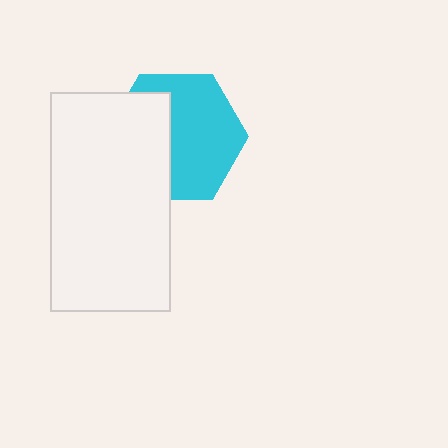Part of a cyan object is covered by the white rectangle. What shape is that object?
It is a hexagon.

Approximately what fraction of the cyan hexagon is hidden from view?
Roughly 41% of the cyan hexagon is hidden behind the white rectangle.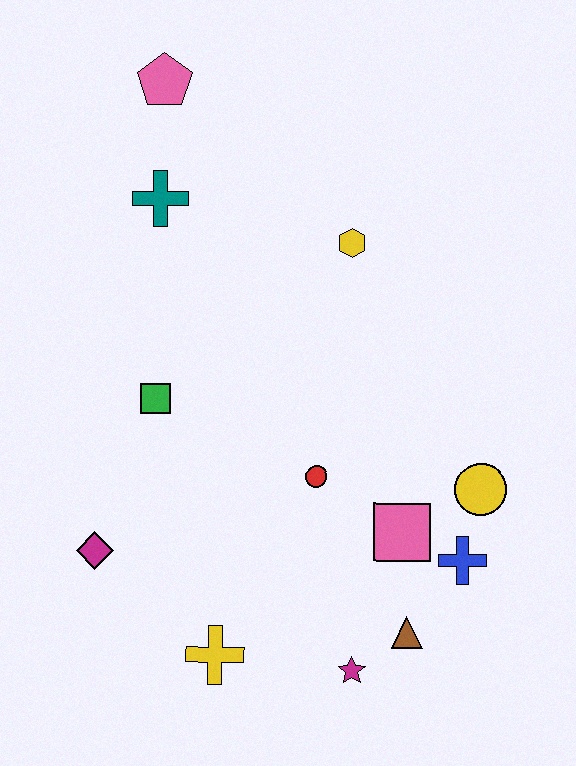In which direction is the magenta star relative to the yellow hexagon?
The magenta star is below the yellow hexagon.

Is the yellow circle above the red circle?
No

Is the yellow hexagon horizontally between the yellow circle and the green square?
Yes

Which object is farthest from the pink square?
The pink pentagon is farthest from the pink square.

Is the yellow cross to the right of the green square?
Yes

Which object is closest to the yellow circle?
The blue cross is closest to the yellow circle.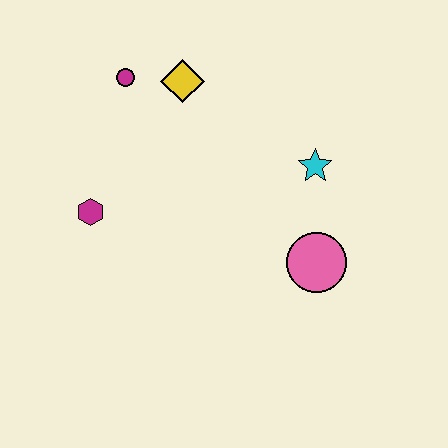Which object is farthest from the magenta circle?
The pink circle is farthest from the magenta circle.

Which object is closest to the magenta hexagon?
The magenta circle is closest to the magenta hexagon.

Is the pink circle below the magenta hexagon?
Yes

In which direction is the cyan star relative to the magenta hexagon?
The cyan star is to the right of the magenta hexagon.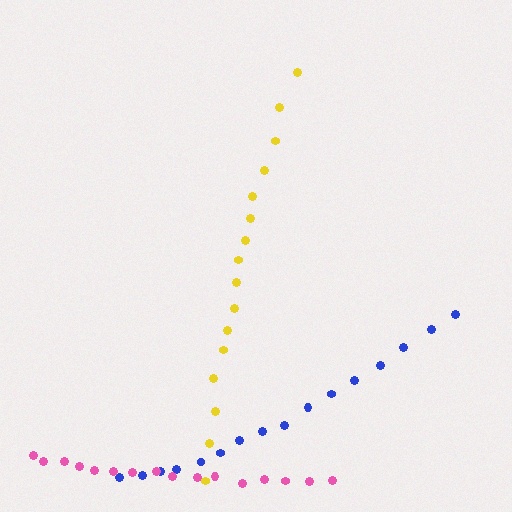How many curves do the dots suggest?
There are 3 distinct paths.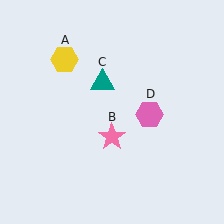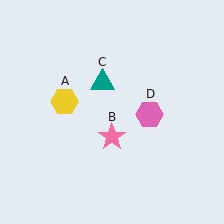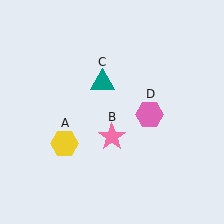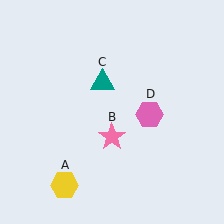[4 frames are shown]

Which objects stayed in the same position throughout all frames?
Pink star (object B) and teal triangle (object C) and pink hexagon (object D) remained stationary.